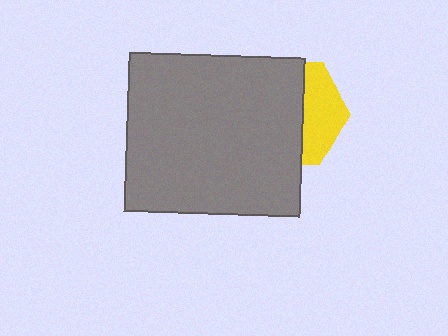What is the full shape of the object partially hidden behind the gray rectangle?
The partially hidden object is a yellow hexagon.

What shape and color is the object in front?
The object in front is a gray rectangle.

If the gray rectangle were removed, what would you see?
You would see the complete yellow hexagon.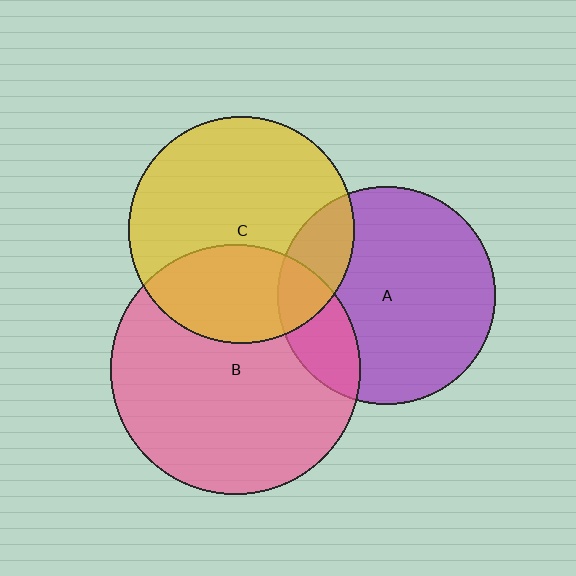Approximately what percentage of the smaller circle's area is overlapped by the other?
Approximately 35%.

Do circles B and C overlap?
Yes.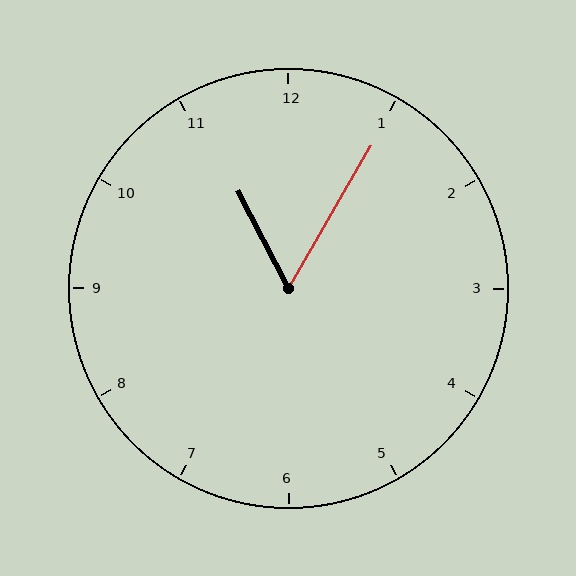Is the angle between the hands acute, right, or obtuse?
It is acute.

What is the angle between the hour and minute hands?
Approximately 58 degrees.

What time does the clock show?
11:05.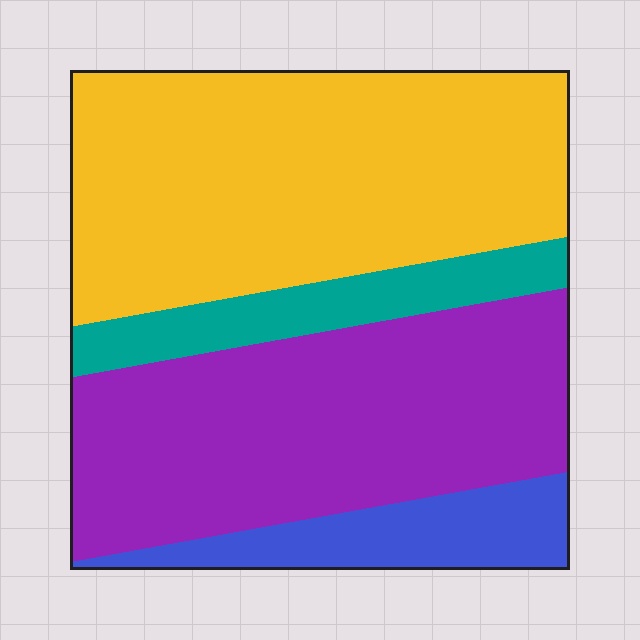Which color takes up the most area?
Yellow, at roughly 40%.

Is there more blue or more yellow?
Yellow.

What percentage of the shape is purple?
Purple takes up between a third and a half of the shape.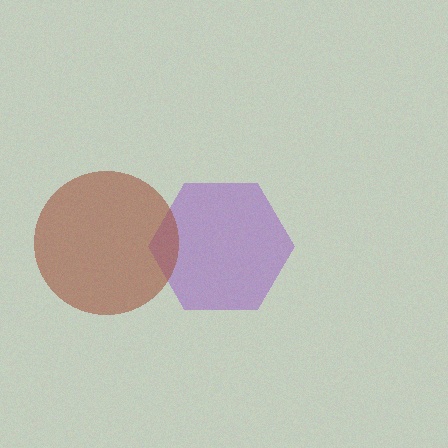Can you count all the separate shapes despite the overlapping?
Yes, there are 2 separate shapes.